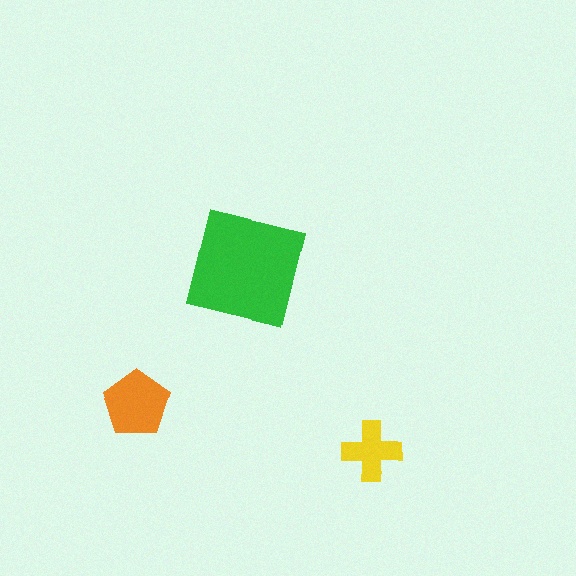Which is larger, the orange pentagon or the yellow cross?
The orange pentagon.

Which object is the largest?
The green square.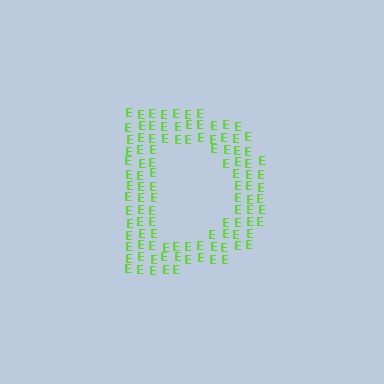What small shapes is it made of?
It is made of small letter E's.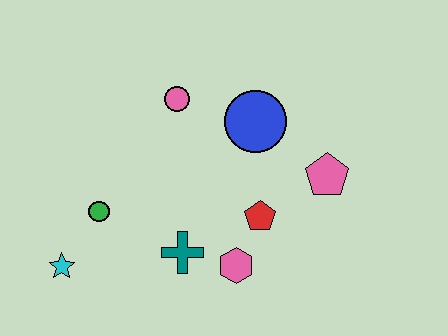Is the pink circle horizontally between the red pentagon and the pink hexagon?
No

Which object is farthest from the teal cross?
The pink pentagon is farthest from the teal cross.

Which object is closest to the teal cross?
The pink hexagon is closest to the teal cross.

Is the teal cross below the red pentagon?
Yes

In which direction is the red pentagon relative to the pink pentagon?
The red pentagon is to the left of the pink pentagon.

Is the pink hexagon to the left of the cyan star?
No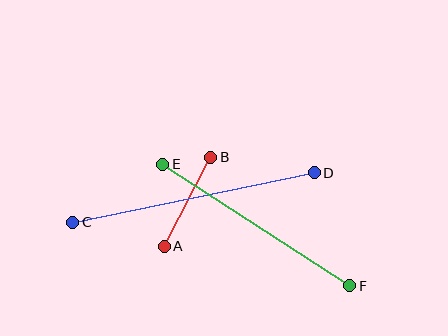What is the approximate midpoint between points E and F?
The midpoint is at approximately (256, 225) pixels.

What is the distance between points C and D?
The distance is approximately 247 pixels.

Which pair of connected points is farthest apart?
Points C and D are farthest apart.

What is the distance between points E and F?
The distance is approximately 223 pixels.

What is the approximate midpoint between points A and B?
The midpoint is at approximately (188, 202) pixels.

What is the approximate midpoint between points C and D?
The midpoint is at approximately (194, 197) pixels.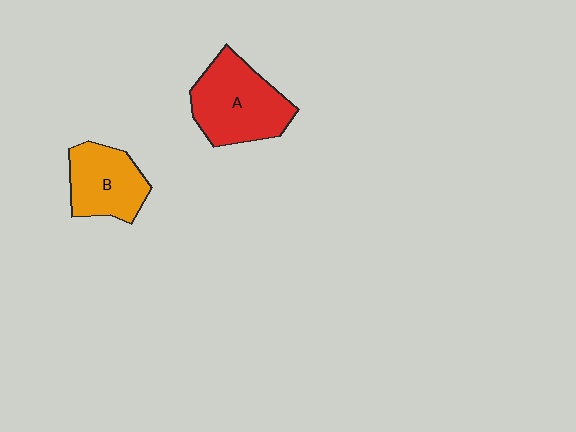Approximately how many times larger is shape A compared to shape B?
Approximately 1.4 times.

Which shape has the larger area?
Shape A (red).